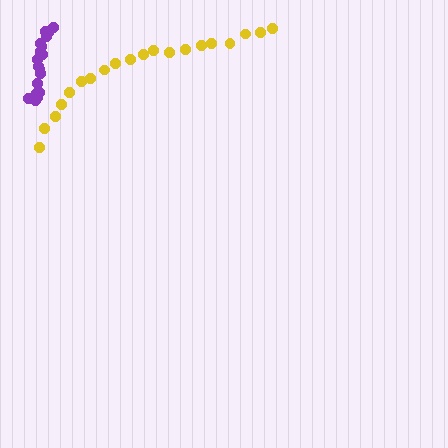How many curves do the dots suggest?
There are 2 distinct paths.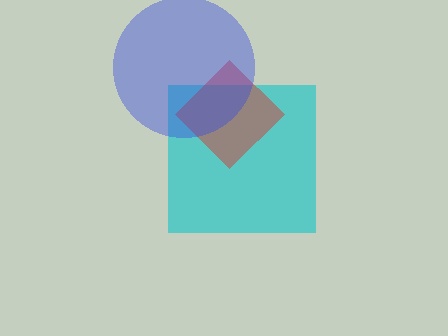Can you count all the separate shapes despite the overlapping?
Yes, there are 3 separate shapes.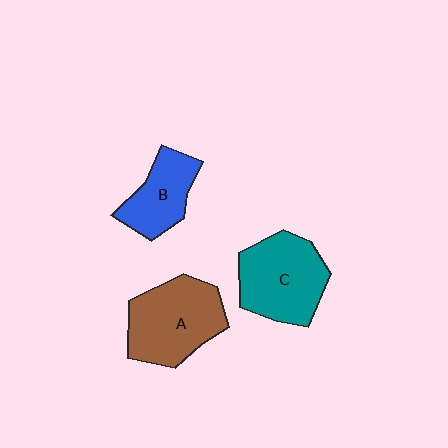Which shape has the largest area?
Shape A (brown).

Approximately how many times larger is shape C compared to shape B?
Approximately 1.5 times.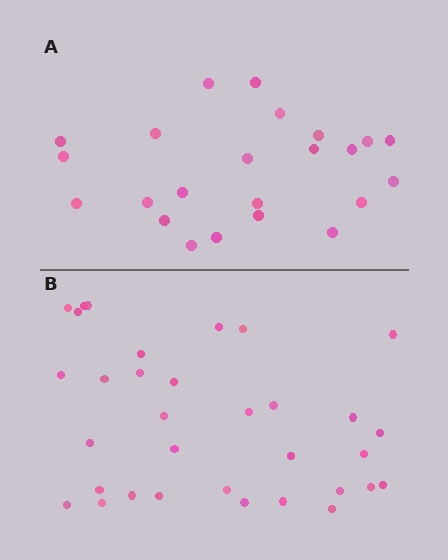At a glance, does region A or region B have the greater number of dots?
Region B (the bottom region) has more dots.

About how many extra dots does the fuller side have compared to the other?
Region B has roughly 10 or so more dots than region A.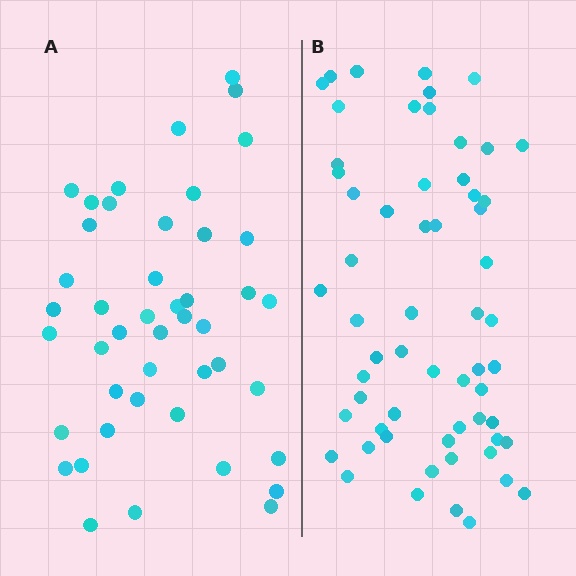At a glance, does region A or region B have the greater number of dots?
Region B (the right region) has more dots.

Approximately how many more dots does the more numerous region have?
Region B has approximately 15 more dots than region A.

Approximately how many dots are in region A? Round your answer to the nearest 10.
About 40 dots. (The exact count is 45, which rounds to 40.)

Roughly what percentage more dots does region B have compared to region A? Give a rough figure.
About 35% more.